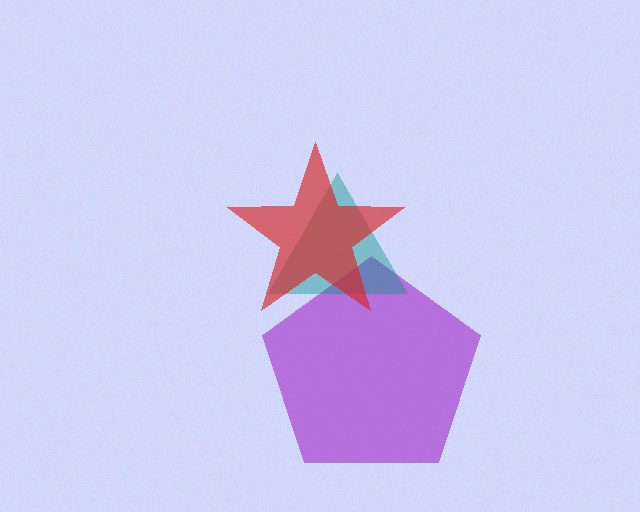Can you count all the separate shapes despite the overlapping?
Yes, there are 3 separate shapes.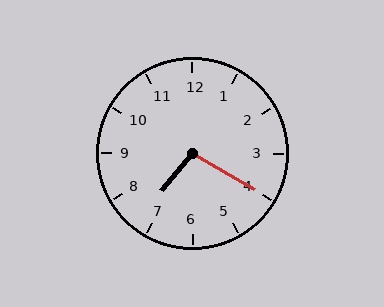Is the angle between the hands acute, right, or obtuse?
It is obtuse.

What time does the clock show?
7:20.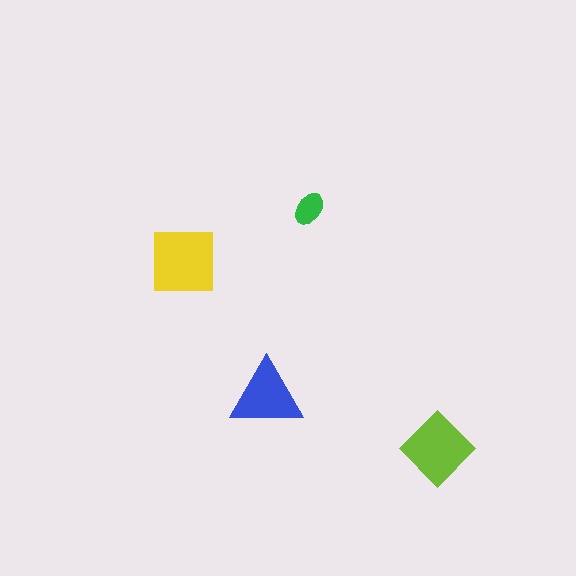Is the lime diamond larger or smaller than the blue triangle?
Larger.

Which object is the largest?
The yellow square.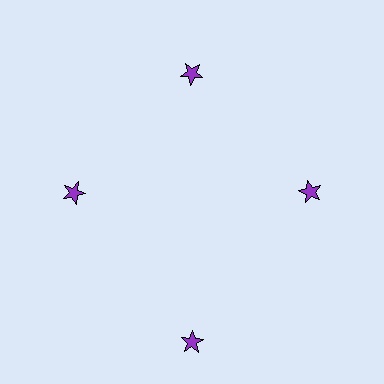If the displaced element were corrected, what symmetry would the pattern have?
It would have 4-fold rotational symmetry — the pattern would map onto itself every 90 degrees.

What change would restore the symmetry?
The symmetry would be restored by moving it inward, back onto the ring so that all 4 stars sit at equal angles and equal distance from the center.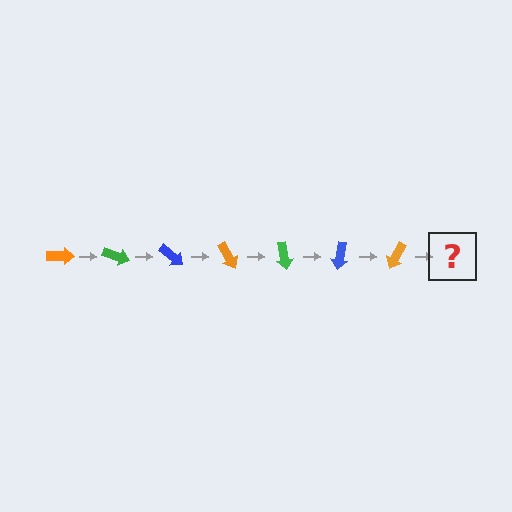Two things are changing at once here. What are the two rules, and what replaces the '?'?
The two rules are that it rotates 20 degrees each step and the color cycles through orange, green, and blue. The '?' should be a green arrow, rotated 140 degrees from the start.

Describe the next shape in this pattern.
It should be a green arrow, rotated 140 degrees from the start.